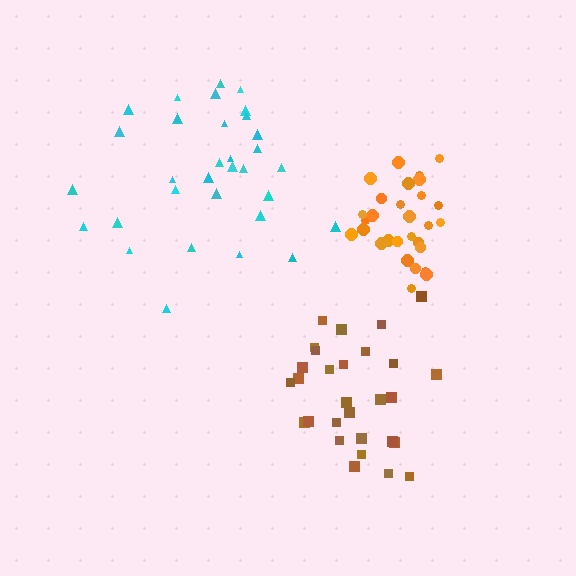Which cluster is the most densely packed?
Orange.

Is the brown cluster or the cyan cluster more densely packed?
Brown.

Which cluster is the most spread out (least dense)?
Cyan.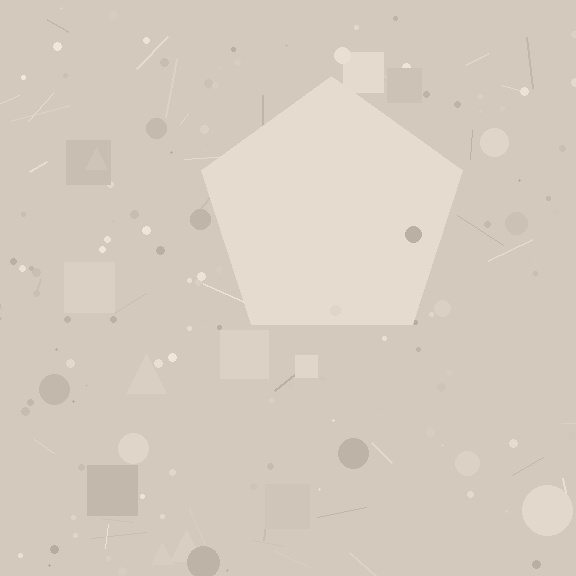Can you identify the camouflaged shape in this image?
The camouflaged shape is a pentagon.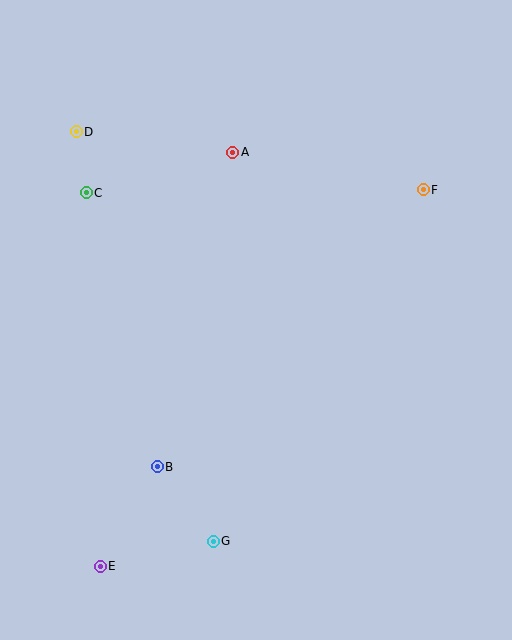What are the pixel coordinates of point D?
Point D is at (76, 132).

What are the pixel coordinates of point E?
Point E is at (100, 566).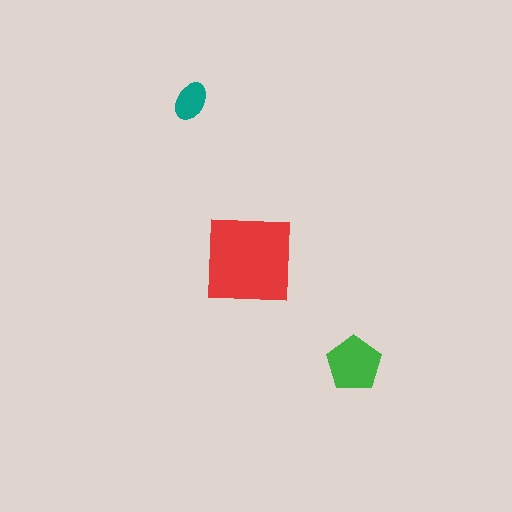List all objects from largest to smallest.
The red square, the green pentagon, the teal ellipse.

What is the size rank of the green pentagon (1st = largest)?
2nd.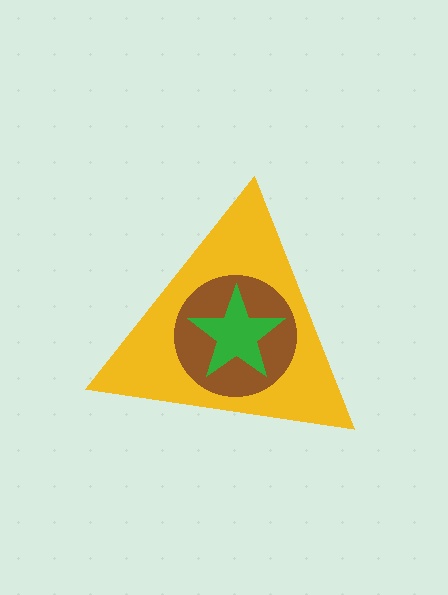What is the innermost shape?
The green star.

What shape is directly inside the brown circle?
The green star.